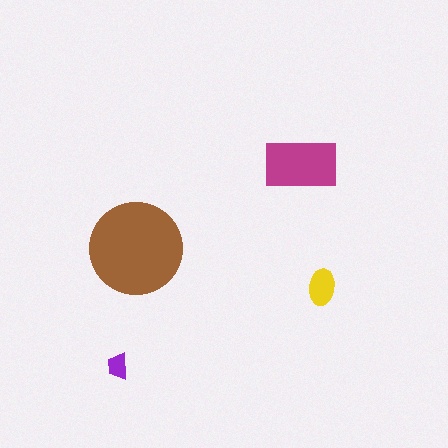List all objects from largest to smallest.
The brown circle, the magenta rectangle, the yellow ellipse, the purple trapezoid.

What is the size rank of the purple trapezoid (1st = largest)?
4th.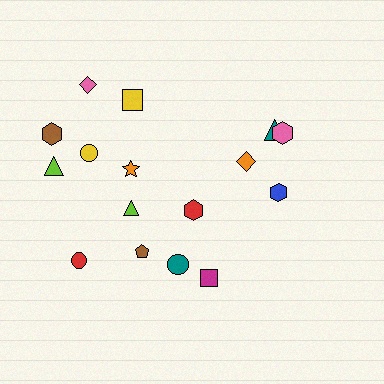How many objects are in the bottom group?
There are 6 objects.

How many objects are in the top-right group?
There are 4 objects.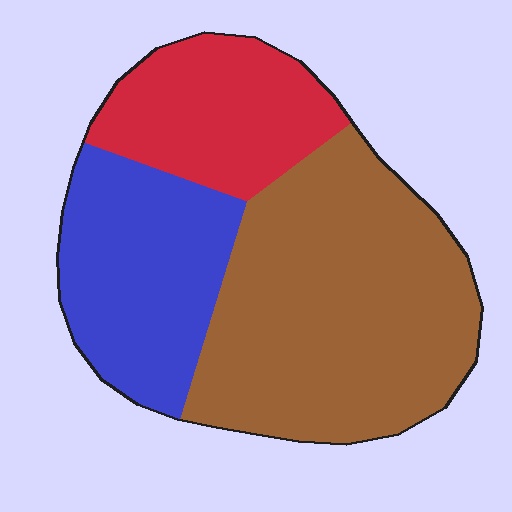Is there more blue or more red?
Blue.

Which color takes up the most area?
Brown, at roughly 50%.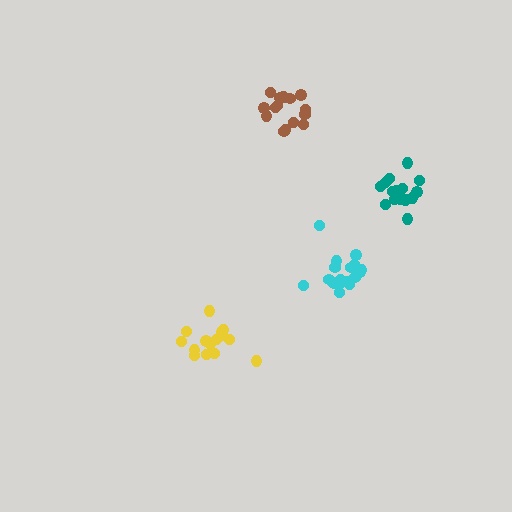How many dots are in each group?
Group 1: 17 dots, Group 2: 15 dots, Group 3: 15 dots, Group 4: 18 dots (65 total).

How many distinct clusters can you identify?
There are 4 distinct clusters.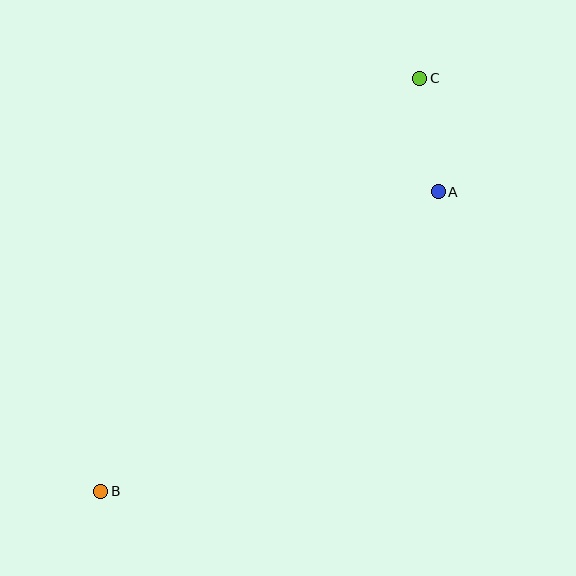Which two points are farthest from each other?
Points B and C are farthest from each other.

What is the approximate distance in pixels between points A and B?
The distance between A and B is approximately 451 pixels.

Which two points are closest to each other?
Points A and C are closest to each other.